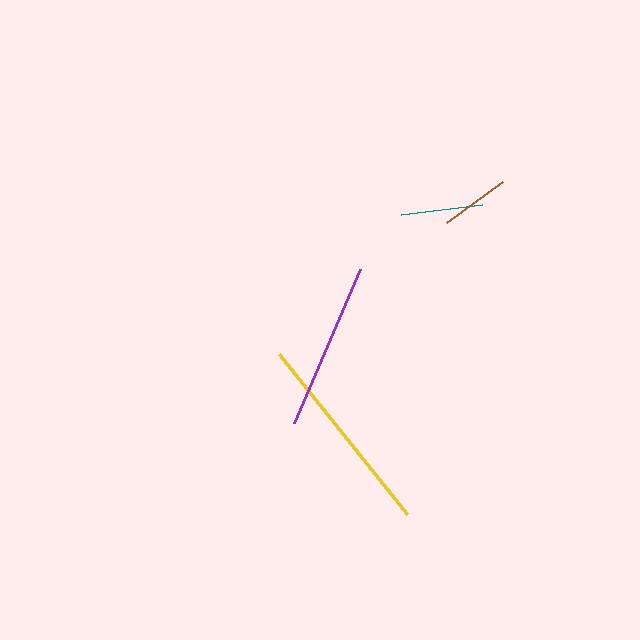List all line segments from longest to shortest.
From longest to shortest: yellow, purple, teal, brown.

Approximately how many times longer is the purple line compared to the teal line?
The purple line is approximately 2.1 times the length of the teal line.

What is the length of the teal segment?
The teal segment is approximately 82 pixels long.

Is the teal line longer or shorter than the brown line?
The teal line is longer than the brown line.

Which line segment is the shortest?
The brown line is the shortest at approximately 70 pixels.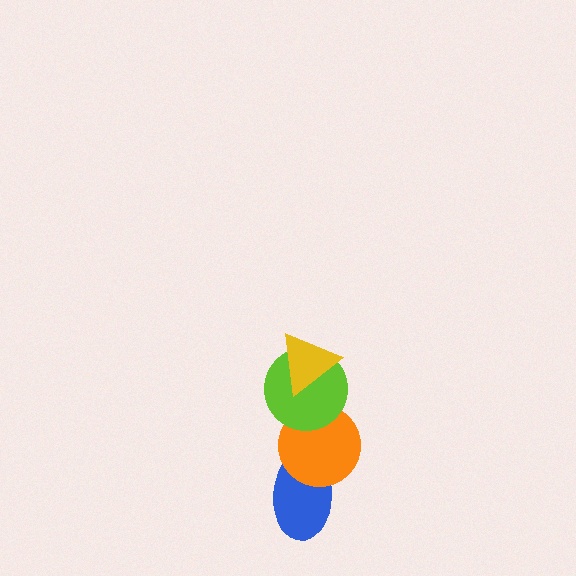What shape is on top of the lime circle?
The yellow triangle is on top of the lime circle.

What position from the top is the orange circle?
The orange circle is 3rd from the top.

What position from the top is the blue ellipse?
The blue ellipse is 4th from the top.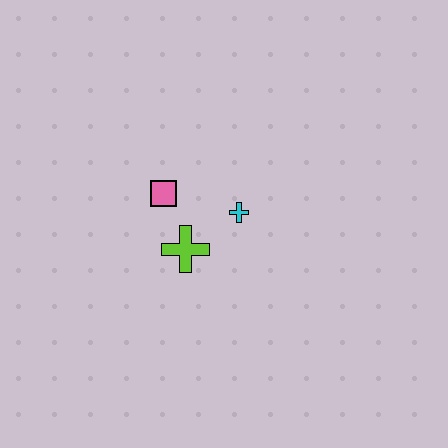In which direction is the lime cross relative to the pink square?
The lime cross is below the pink square.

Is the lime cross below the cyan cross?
Yes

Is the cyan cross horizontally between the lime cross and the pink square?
No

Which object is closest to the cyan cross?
The lime cross is closest to the cyan cross.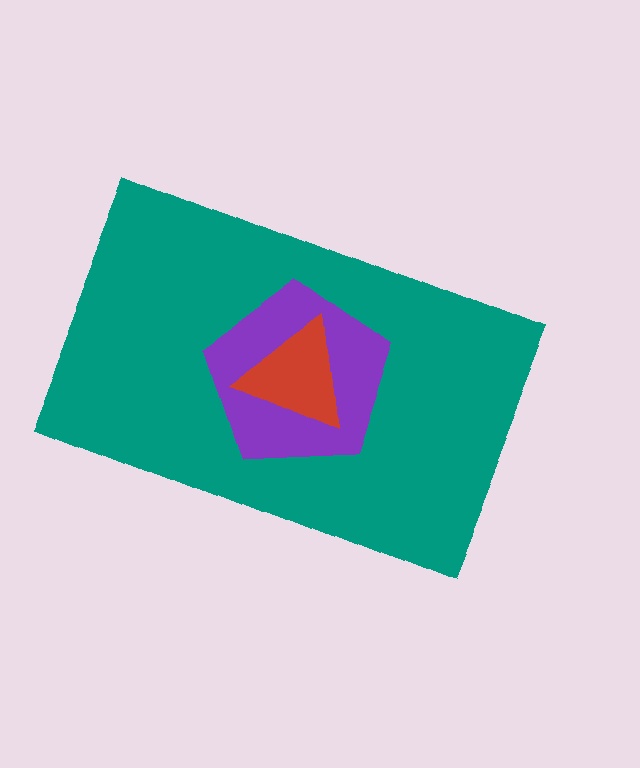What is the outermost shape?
The teal rectangle.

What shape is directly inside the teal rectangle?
The purple pentagon.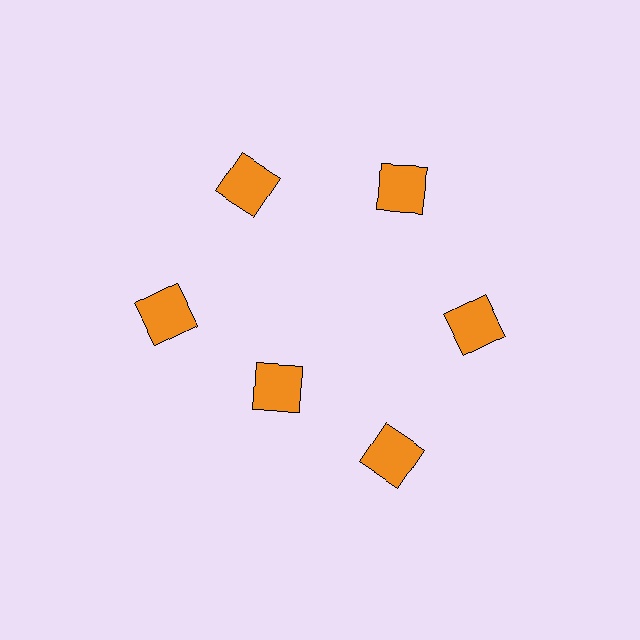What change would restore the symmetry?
The symmetry would be restored by moving it outward, back onto the ring so that all 6 squares sit at equal angles and equal distance from the center.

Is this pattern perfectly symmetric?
No. The 6 orange squares are arranged in a ring, but one element near the 7 o'clock position is pulled inward toward the center, breaking the 6-fold rotational symmetry.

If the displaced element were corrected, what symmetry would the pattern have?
It would have 6-fold rotational symmetry — the pattern would map onto itself every 60 degrees.